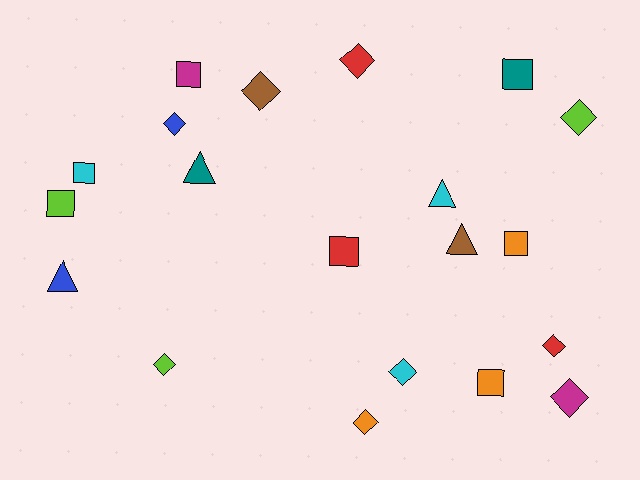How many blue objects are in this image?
There are 2 blue objects.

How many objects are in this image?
There are 20 objects.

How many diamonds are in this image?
There are 9 diamonds.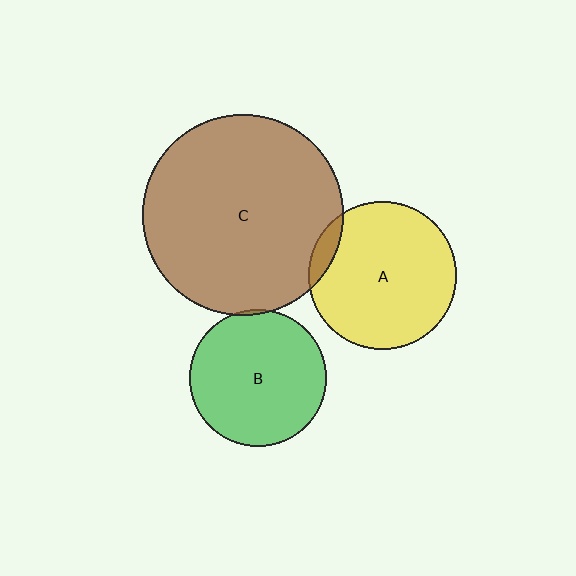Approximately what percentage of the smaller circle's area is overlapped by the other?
Approximately 5%.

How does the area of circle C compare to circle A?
Approximately 1.9 times.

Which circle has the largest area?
Circle C (brown).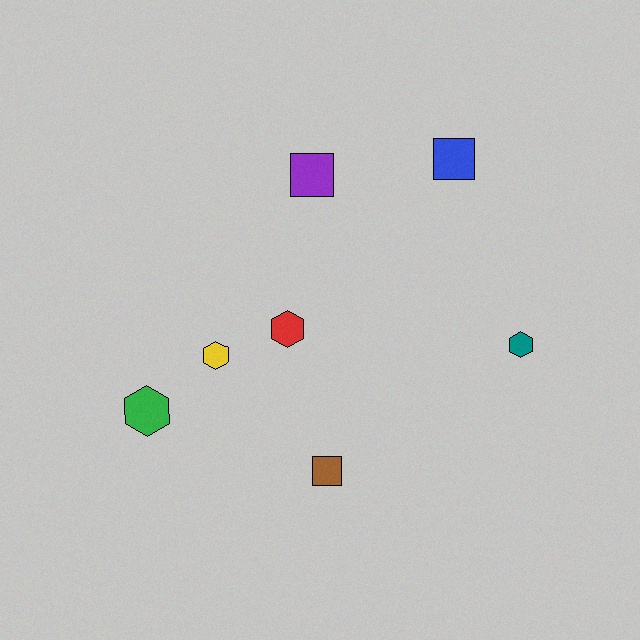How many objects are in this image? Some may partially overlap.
There are 7 objects.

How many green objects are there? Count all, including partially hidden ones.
There is 1 green object.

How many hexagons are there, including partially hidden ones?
There are 4 hexagons.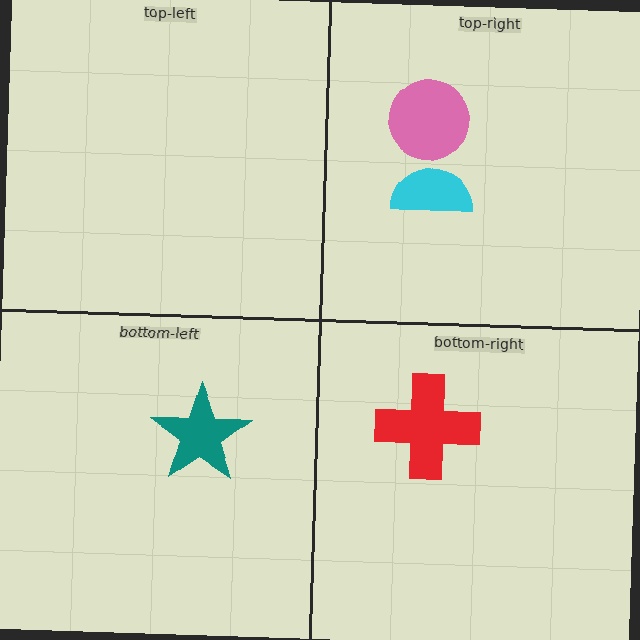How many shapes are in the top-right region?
2.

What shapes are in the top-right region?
The pink circle, the cyan semicircle.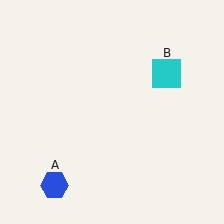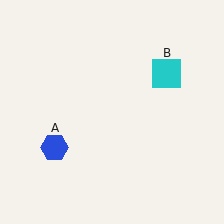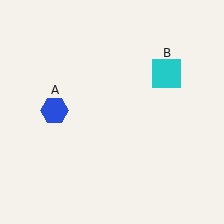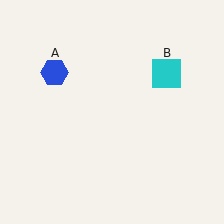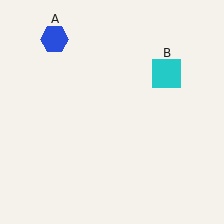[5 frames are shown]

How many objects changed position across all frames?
1 object changed position: blue hexagon (object A).